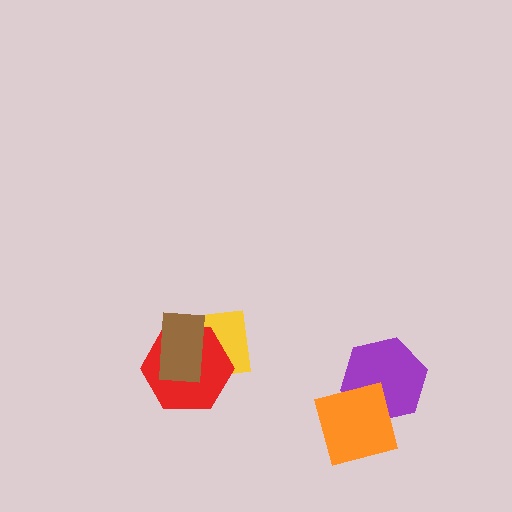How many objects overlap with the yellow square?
2 objects overlap with the yellow square.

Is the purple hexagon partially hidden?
Yes, it is partially covered by another shape.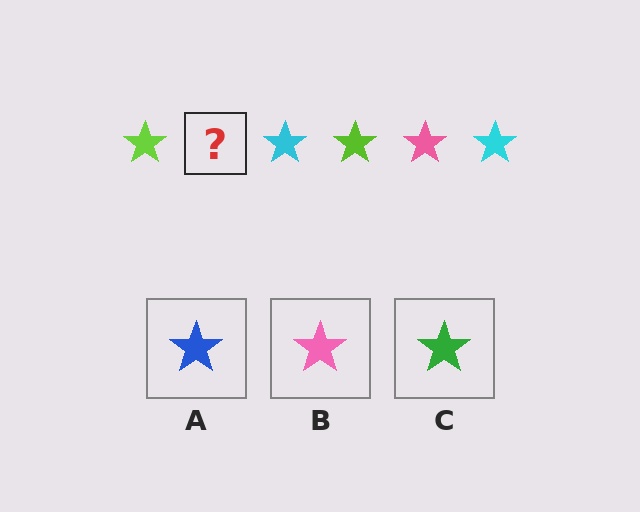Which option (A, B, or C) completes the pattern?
B.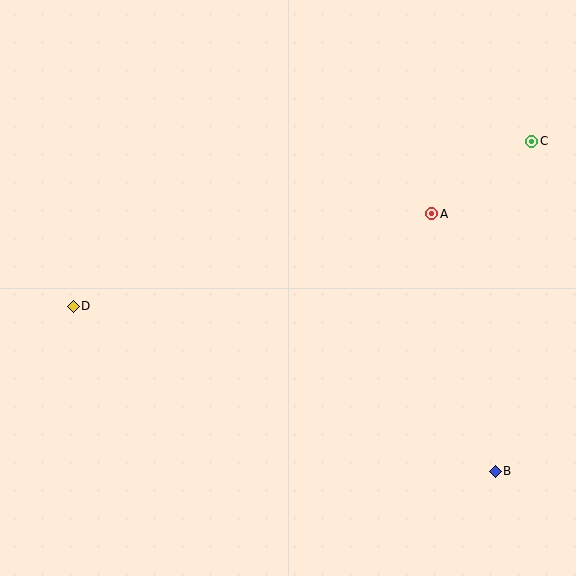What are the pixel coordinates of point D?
Point D is at (73, 306).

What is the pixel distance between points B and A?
The distance between B and A is 265 pixels.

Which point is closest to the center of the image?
Point A at (432, 214) is closest to the center.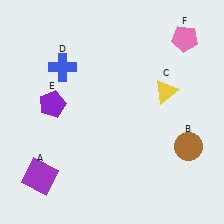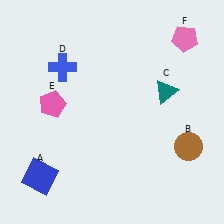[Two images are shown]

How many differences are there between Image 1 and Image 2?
There are 3 differences between the two images.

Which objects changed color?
A changed from purple to blue. C changed from yellow to teal. E changed from purple to pink.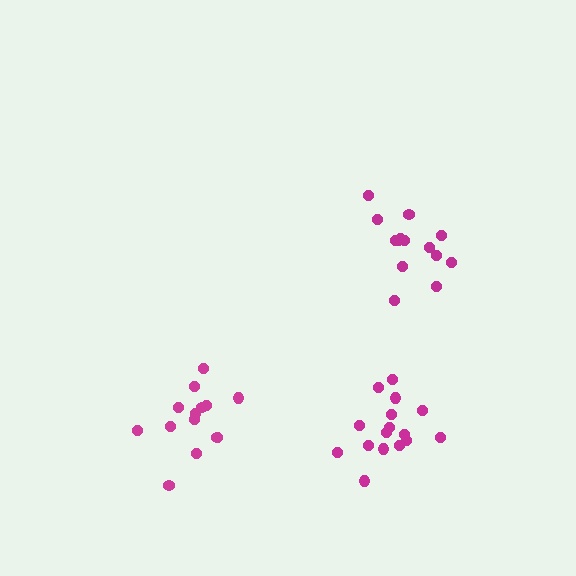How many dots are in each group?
Group 1: 14 dots, Group 2: 14 dots, Group 3: 16 dots (44 total).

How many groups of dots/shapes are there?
There are 3 groups.